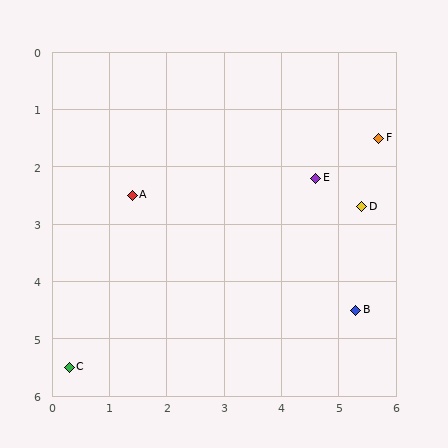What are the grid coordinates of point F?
Point F is at approximately (5.7, 1.5).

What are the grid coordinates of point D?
Point D is at approximately (5.4, 2.7).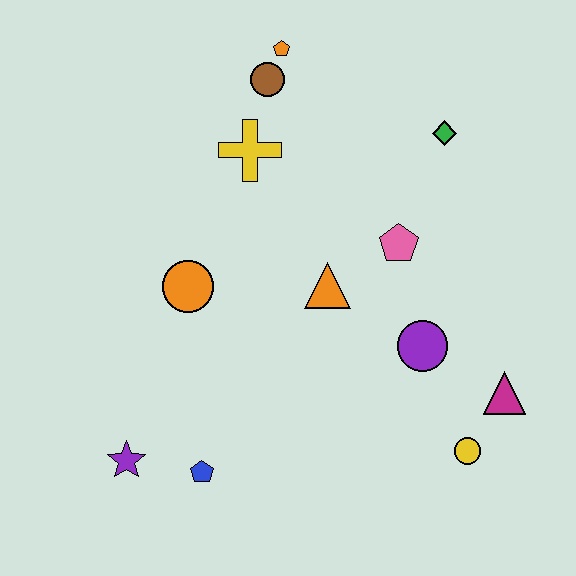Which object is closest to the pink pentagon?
The orange triangle is closest to the pink pentagon.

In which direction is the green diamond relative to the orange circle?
The green diamond is to the right of the orange circle.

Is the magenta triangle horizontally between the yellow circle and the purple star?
No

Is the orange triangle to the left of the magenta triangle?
Yes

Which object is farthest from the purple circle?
The orange pentagon is farthest from the purple circle.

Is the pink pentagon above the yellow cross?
No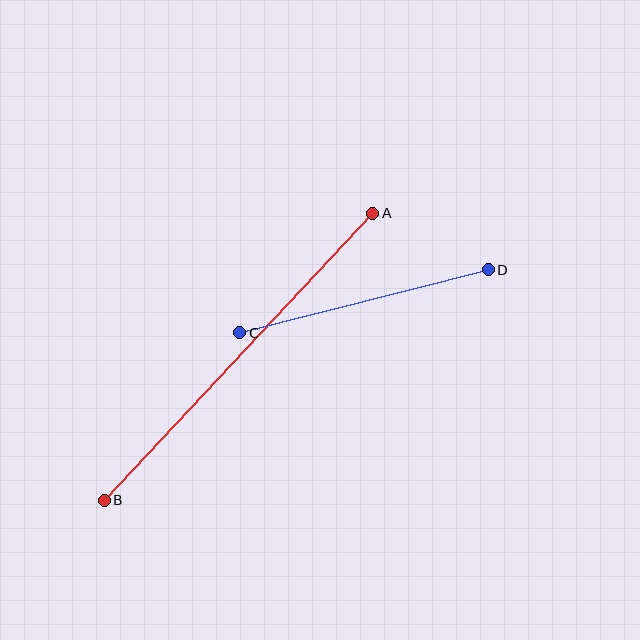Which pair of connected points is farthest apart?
Points A and B are farthest apart.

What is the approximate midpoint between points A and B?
The midpoint is at approximately (238, 357) pixels.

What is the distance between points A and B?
The distance is approximately 393 pixels.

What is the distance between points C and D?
The distance is approximately 257 pixels.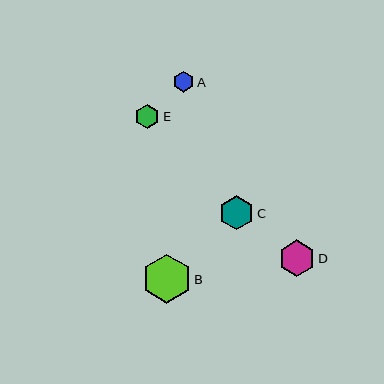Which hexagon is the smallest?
Hexagon A is the smallest with a size of approximately 21 pixels.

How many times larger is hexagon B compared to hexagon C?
Hexagon B is approximately 1.4 times the size of hexagon C.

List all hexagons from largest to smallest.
From largest to smallest: B, D, C, E, A.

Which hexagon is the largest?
Hexagon B is the largest with a size of approximately 49 pixels.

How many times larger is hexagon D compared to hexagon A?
Hexagon D is approximately 1.8 times the size of hexagon A.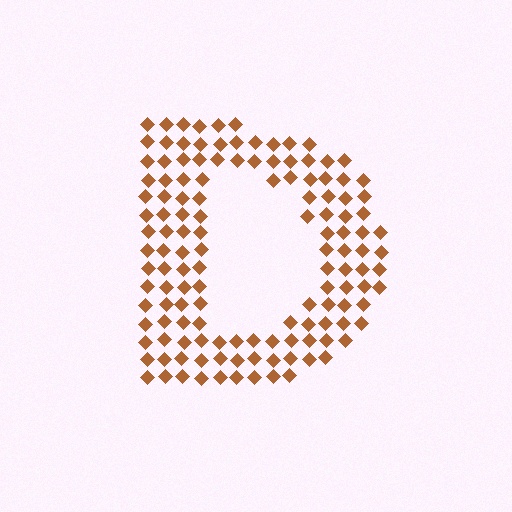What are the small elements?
The small elements are diamonds.